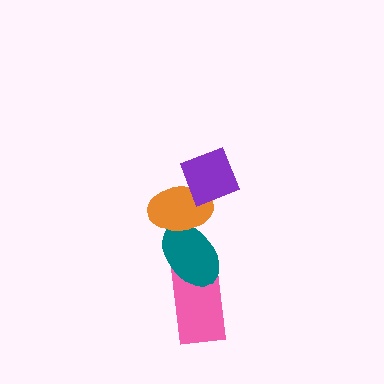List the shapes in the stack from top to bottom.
From top to bottom: the purple diamond, the orange ellipse, the teal ellipse, the pink rectangle.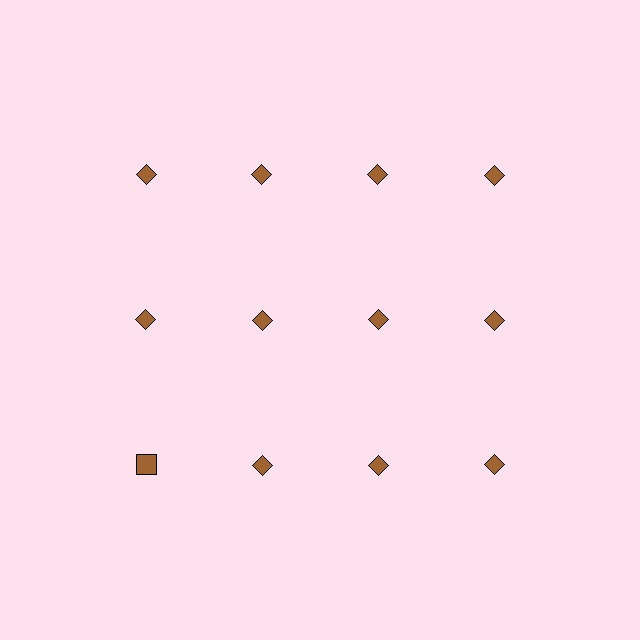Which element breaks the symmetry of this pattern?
The brown square in the third row, leftmost column breaks the symmetry. All other shapes are brown diamonds.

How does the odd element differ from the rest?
It has a different shape: square instead of diamond.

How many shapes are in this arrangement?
There are 12 shapes arranged in a grid pattern.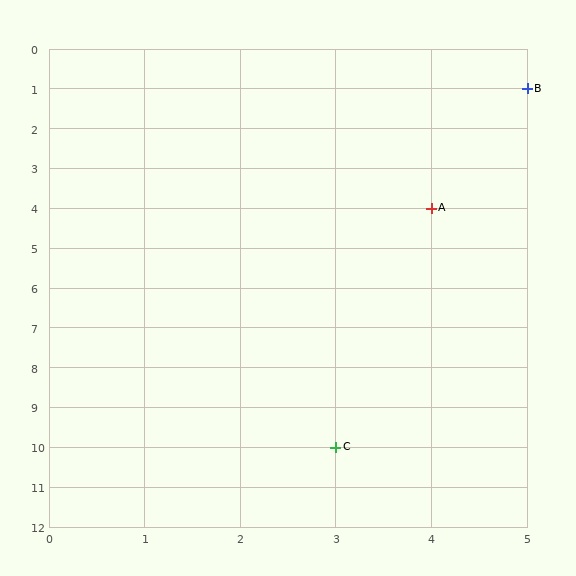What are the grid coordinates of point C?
Point C is at grid coordinates (3, 10).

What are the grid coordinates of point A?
Point A is at grid coordinates (4, 4).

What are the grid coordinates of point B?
Point B is at grid coordinates (5, 1).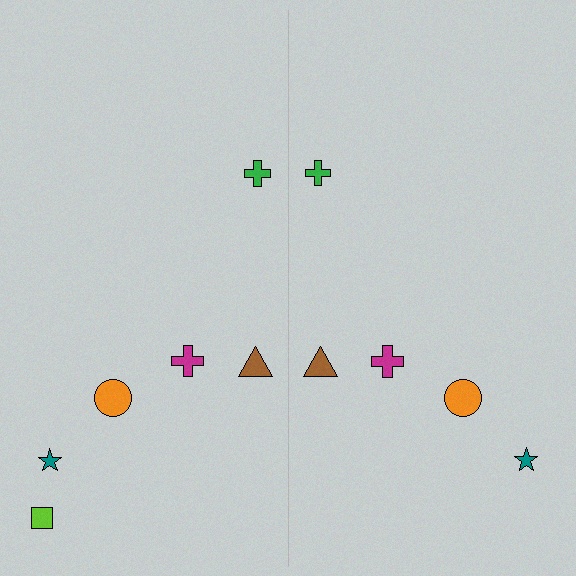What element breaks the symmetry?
A lime square is missing from the right side.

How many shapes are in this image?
There are 11 shapes in this image.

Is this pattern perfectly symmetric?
No, the pattern is not perfectly symmetric. A lime square is missing from the right side.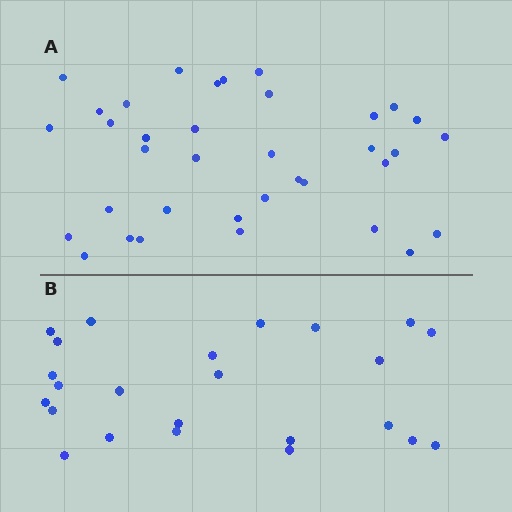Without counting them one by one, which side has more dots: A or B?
Region A (the top region) has more dots.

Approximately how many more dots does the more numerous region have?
Region A has roughly 12 or so more dots than region B.